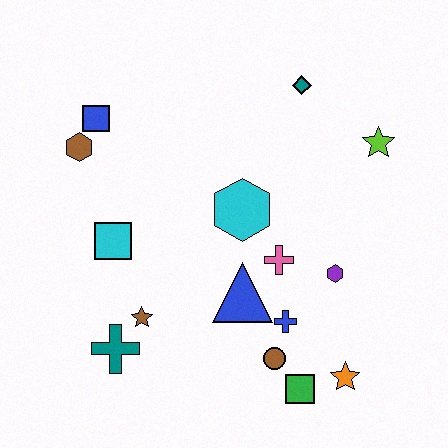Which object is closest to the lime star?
The teal diamond is closest to the lime star.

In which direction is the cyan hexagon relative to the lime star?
The cyan hexagon is to the left of the lime star.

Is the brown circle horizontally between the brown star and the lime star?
Yes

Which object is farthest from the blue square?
The orange star is farthest from the blue square.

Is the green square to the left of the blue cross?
No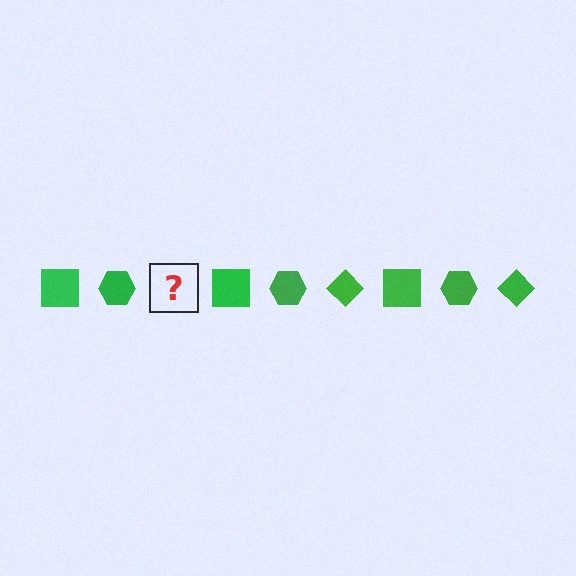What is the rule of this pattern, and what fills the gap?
The rule is that the pattern cycles through square, hexagon, diamond shapes in green. The gap should be filled with a green diamond.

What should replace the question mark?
The question mark should be replaced with a green diamond.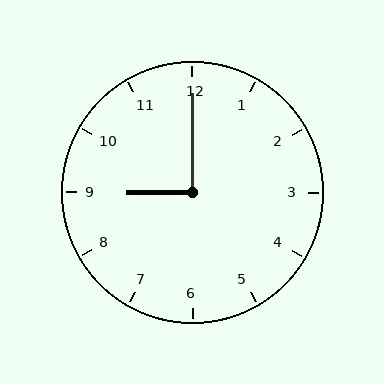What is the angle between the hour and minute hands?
Approximately 90 degrees.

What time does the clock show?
9:00.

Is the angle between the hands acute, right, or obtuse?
It is right.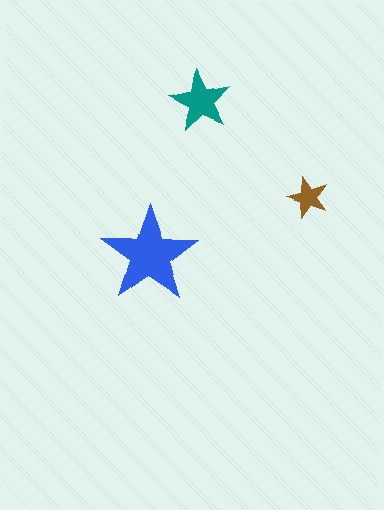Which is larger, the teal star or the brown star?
The teal one.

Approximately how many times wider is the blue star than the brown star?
About 2.5 times wider.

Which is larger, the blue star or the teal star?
The blue one.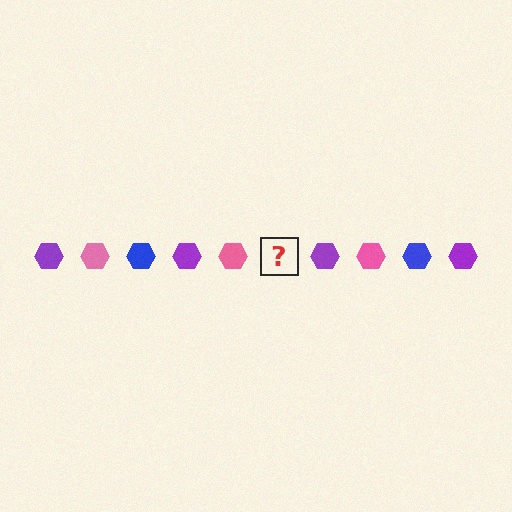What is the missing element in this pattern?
The missing element is a blue hexagon.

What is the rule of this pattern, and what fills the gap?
The rule is that the pattern cycles through purple, pink, blue hexagons. The gap should be filled with a blue hexagon.